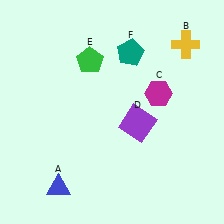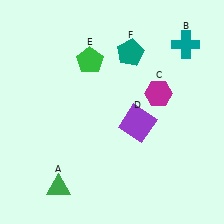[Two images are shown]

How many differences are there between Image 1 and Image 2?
There are 2 differences between the two images.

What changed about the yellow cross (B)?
In Image 1, B is yellow. In Image 2, it changed to teal.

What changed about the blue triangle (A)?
In Image 1, A is blue. In Image 2, it changed to green.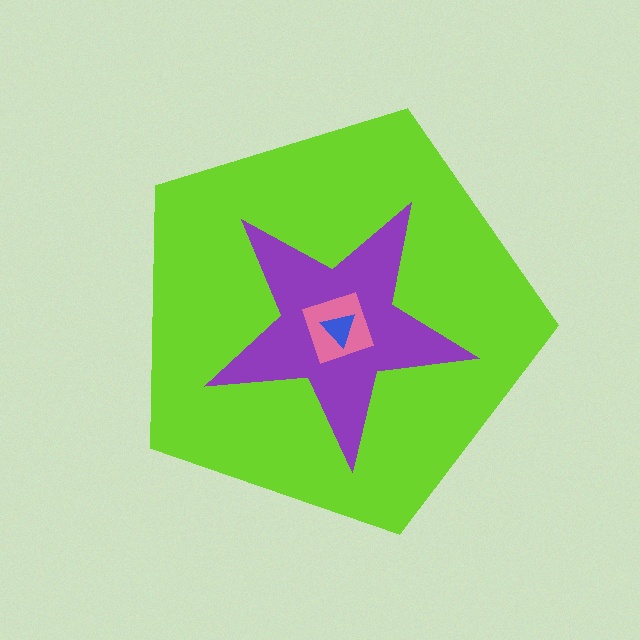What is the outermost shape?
The lime pentagon.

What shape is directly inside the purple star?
The pink square.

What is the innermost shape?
The blue triangle.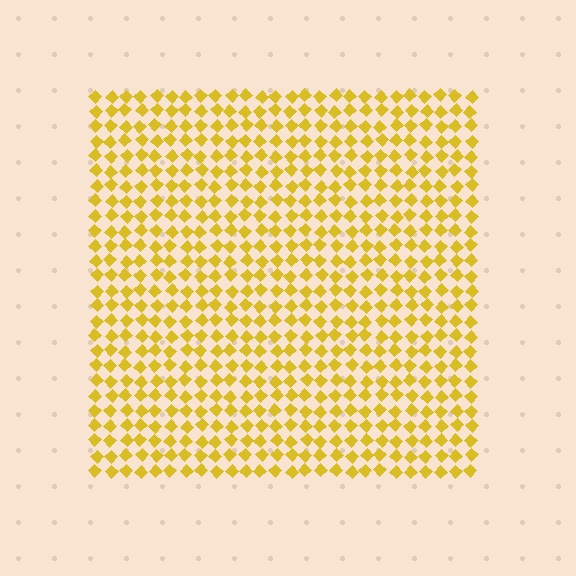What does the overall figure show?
The overall figure shows a square.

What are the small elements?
The small elements are diamonds.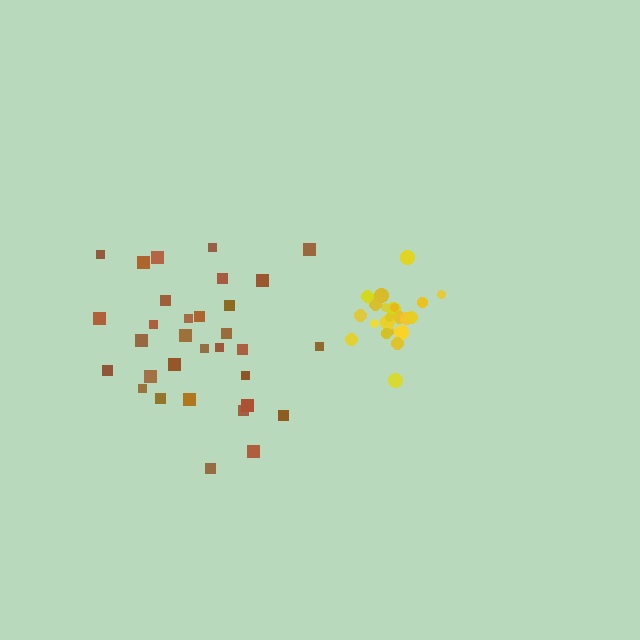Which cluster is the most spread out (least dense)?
Brown.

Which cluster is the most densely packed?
Yellow.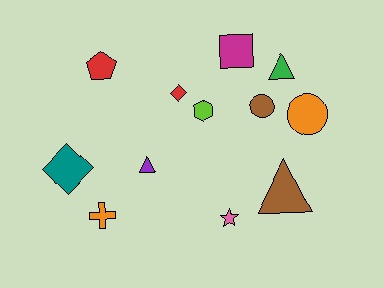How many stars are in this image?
There is 1 star.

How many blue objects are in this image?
There are no blue objects.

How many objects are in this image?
There are 12 objects.